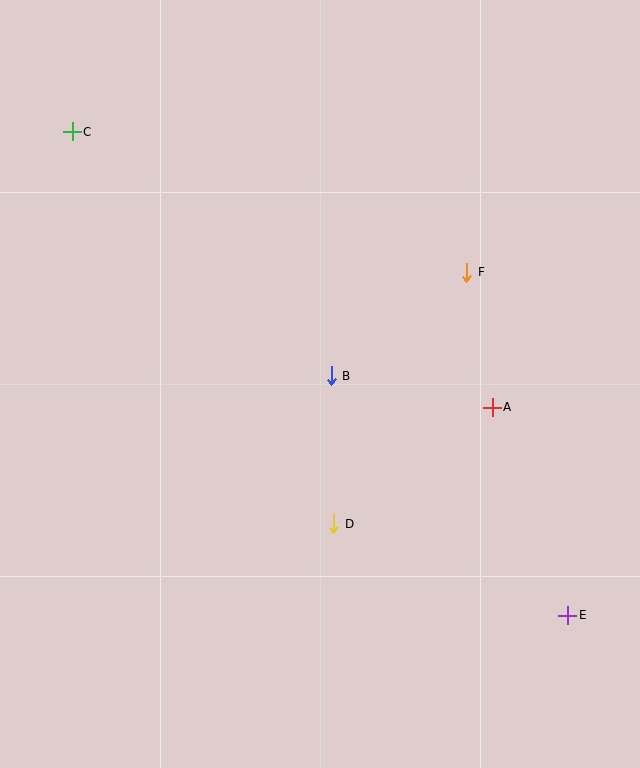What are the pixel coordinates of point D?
Point D is at (334, 524).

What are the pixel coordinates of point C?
Point C is at (72, 132).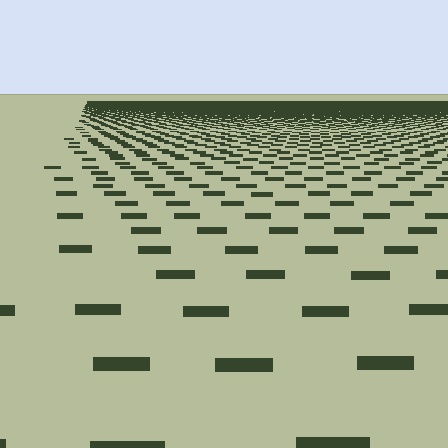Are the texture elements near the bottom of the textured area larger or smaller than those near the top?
Larger. Near the bottom, elements are closer to the viewer and appear at a bigger on-screen size.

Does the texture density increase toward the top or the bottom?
Density increases toward the top.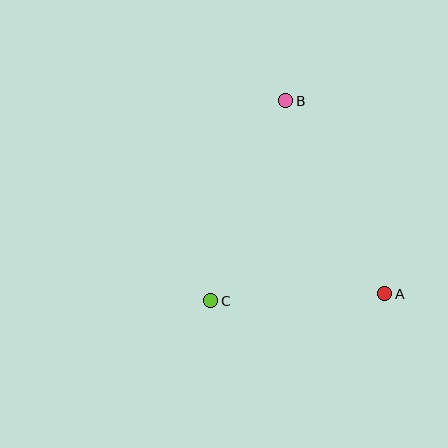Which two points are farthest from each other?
Points A and B are farthest from each other.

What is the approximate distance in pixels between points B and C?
The distance between B and C is approximately 214 pixels.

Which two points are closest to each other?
Points A and C are closest to each other.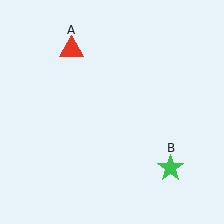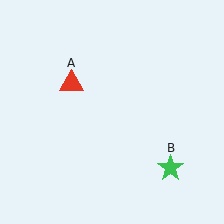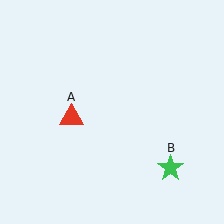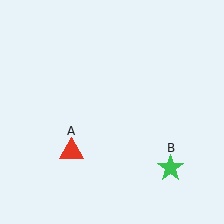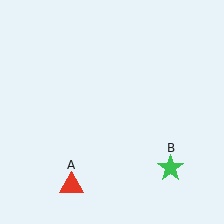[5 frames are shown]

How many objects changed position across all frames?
1 object changed position: red triangle (object A).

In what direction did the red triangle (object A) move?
The red triangle (object A) moved down.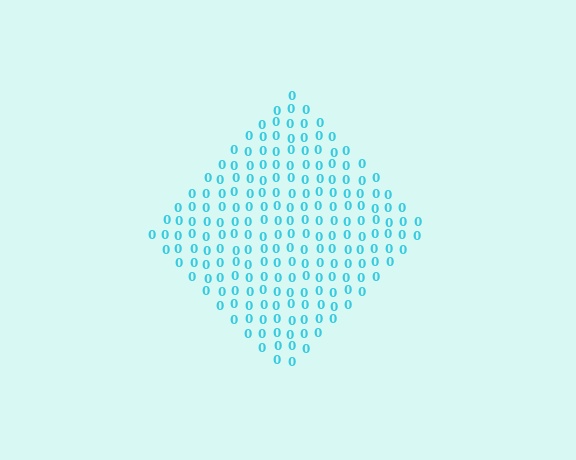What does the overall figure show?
The overall figure shows a diamond.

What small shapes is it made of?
It is made of small digit 0's.